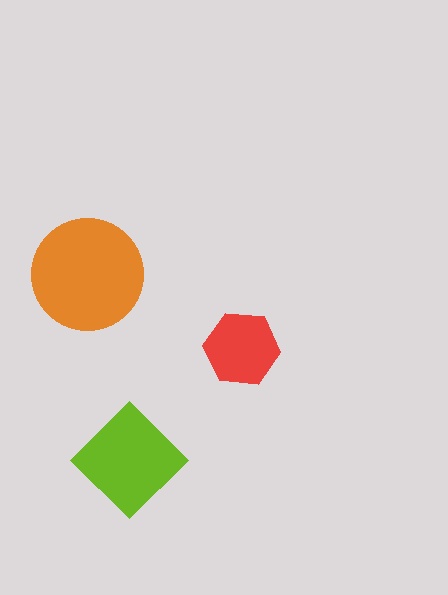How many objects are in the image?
There are 3 objects in the image.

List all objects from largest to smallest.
The orange circle, the lime diamond, the red hexagon.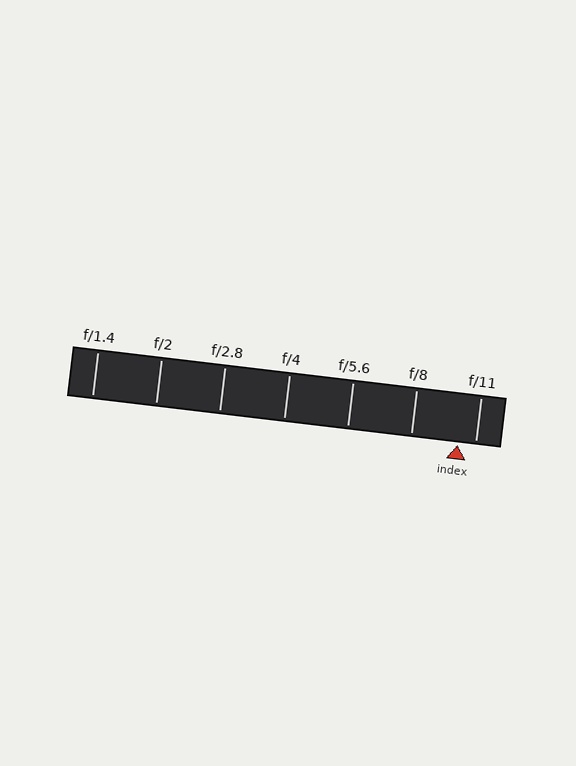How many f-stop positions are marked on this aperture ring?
There are 7 f-stop positions marked.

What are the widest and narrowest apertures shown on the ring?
The widest aperture shown is f/1.4 and the narrowest is f/11.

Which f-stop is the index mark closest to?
The index mark is closest to f/11.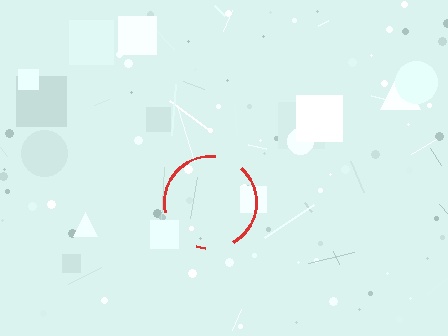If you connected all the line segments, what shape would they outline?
They would outline a circle.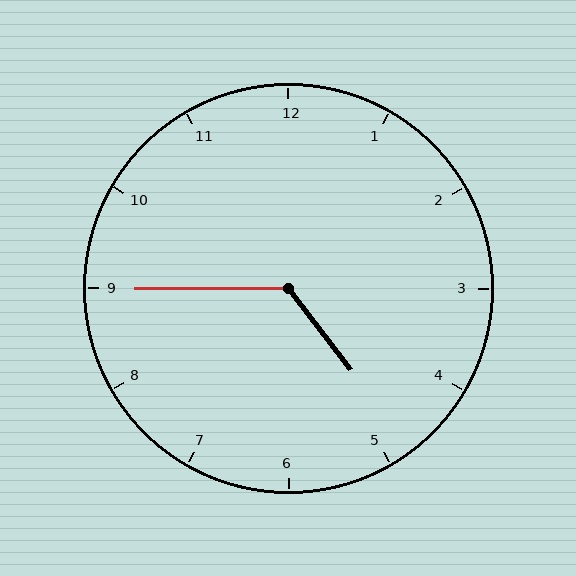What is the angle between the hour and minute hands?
Approximately 128 degrees.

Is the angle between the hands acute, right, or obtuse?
It is obtuse.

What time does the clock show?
4:45.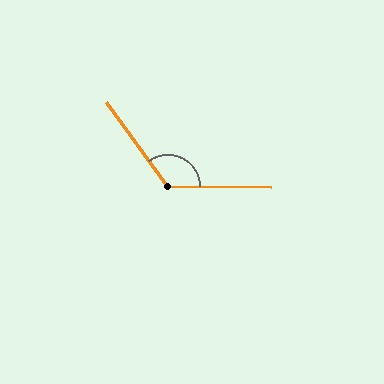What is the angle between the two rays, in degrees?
Approximately 127 degrees.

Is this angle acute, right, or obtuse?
It is obtuse.